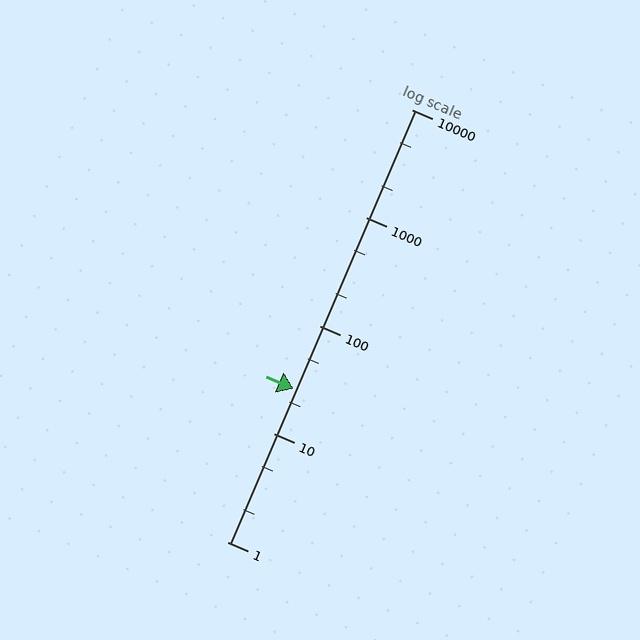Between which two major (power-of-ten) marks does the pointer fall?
The pointer is between 10 and 100.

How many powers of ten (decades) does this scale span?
The scale spans 4 decades, from 1 to 10000.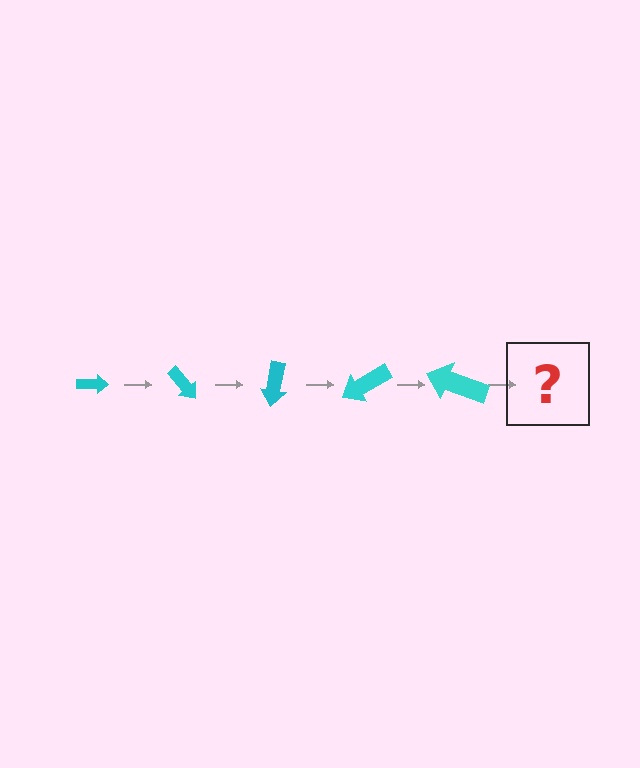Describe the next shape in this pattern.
It should be an arrow, larger than the previous one and rotated 250 degrees from the start.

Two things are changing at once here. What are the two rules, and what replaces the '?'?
The two rules are that the arrow grows larger each step and it rotates 50 degrees each step. The '?' should be an arrow, larger than the previous one and rotated 250 degrees from the start.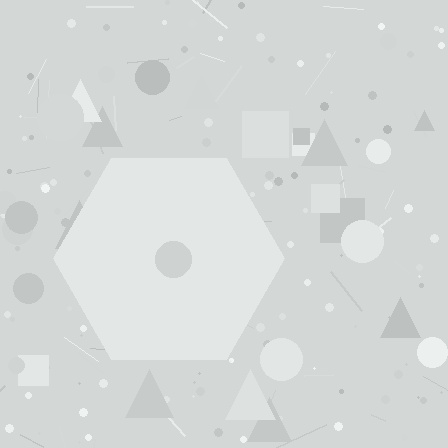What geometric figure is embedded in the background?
A hexagon is embedded in the background.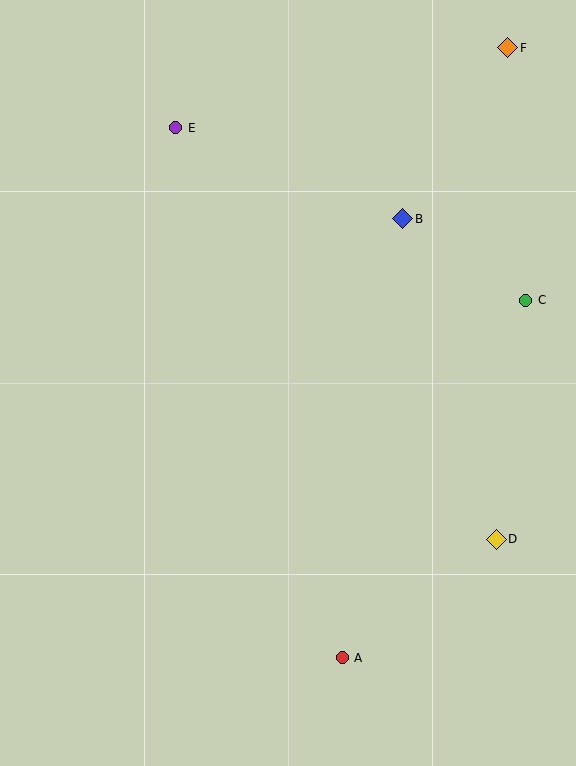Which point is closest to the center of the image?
Point B at (403, 219) is closest to the center.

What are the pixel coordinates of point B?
Point B is at (403, 219).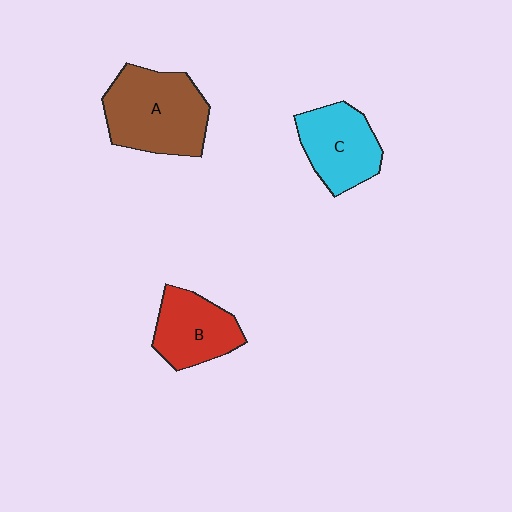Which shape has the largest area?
Shape A (brown).